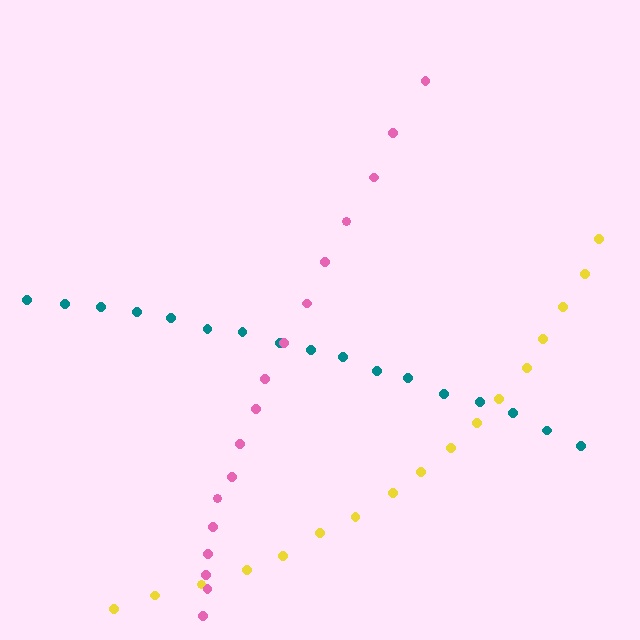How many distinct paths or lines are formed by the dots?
There are 3 distinct paths.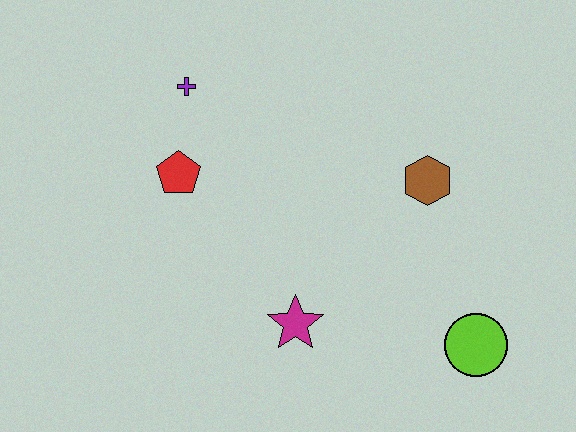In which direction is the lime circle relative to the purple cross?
The lime circle is to the right of the purple cross.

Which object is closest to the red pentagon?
The purple cross is closest to the red pentagon.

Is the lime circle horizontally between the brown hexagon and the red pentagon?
No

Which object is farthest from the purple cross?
The lime circle is farthest from the purple cross.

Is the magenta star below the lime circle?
No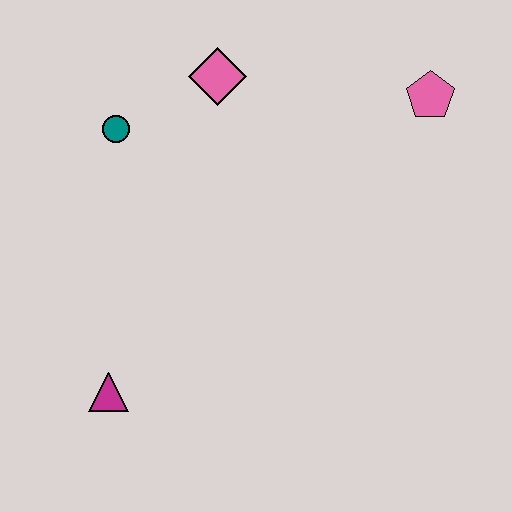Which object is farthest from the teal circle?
The pink pentagon is farthest from the teal circle.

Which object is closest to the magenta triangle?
The teal circle is closest to the magenta triangle.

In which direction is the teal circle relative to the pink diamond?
The teal circle is to the left of the pink diamond.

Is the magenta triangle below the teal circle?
Yes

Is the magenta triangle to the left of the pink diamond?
Yes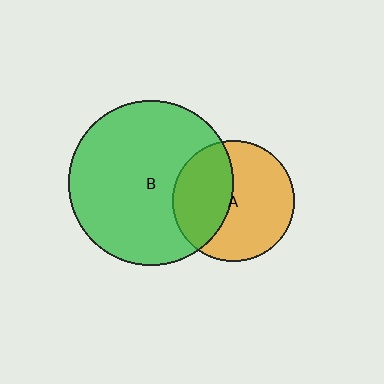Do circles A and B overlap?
Yes.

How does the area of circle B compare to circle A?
Approximately 1.8 times.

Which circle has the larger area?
Circle B (green).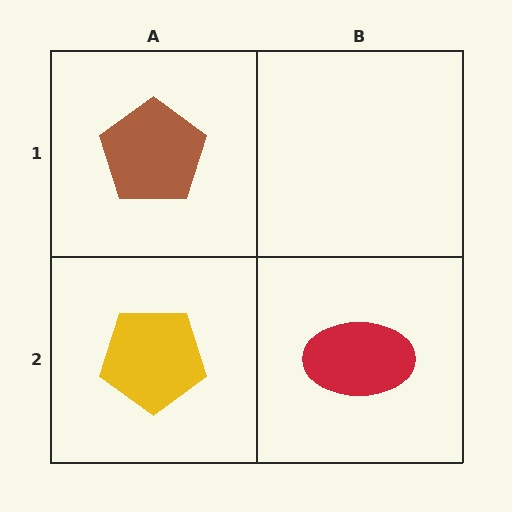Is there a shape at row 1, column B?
No, that cell is empty.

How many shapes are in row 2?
2 shapes.